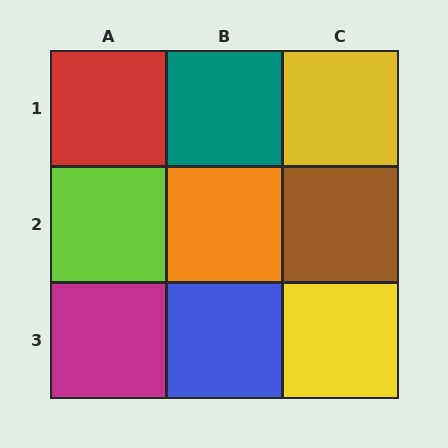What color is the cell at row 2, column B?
Orange.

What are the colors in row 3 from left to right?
Magenta, blue, yellow.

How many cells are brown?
1 cell is brown.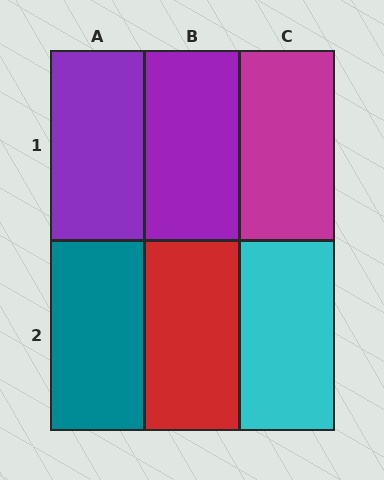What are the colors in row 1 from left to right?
Purple, purple, magenta.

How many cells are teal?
1 cell is teal.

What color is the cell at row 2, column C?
Cyan.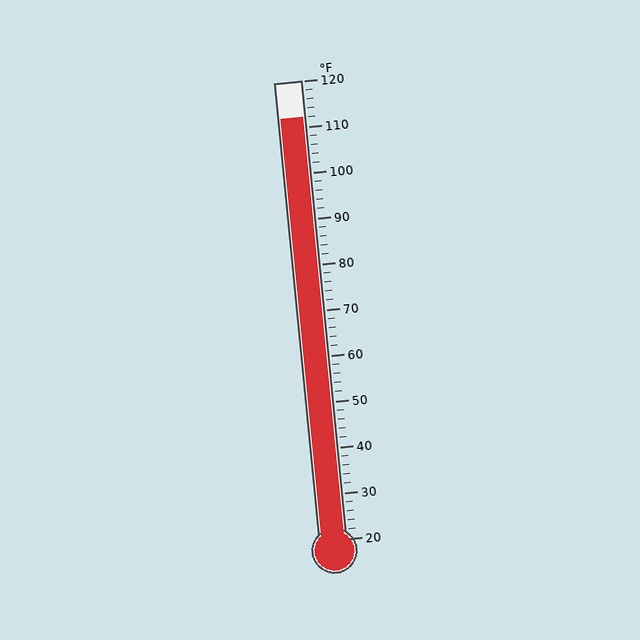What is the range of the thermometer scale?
The thermometer scale ranges from 20°F to 120°F.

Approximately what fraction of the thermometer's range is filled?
The thermometer is filled to approximately 90% of its range.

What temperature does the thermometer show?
The thermometer shows approximately 112°F.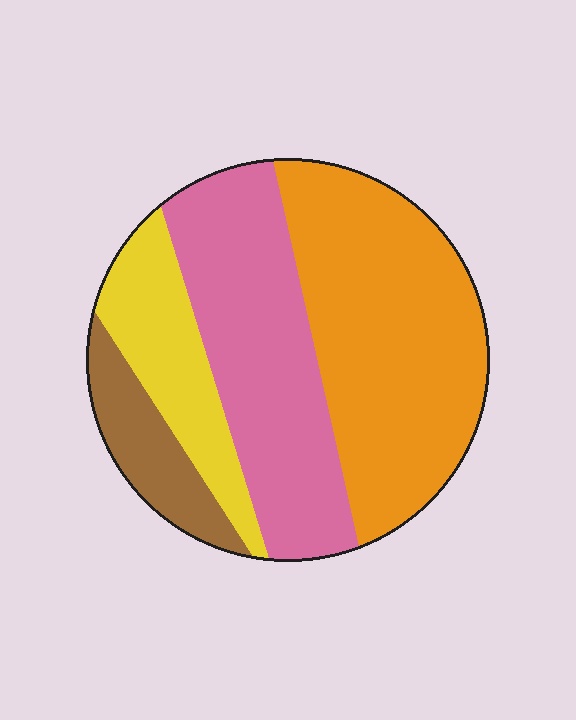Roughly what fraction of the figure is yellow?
Yellow takes up about one sixth (1/6) of the figure.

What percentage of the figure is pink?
Pink takes up between a quarter and a half of the figure.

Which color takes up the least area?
Brown, at roughly 10%.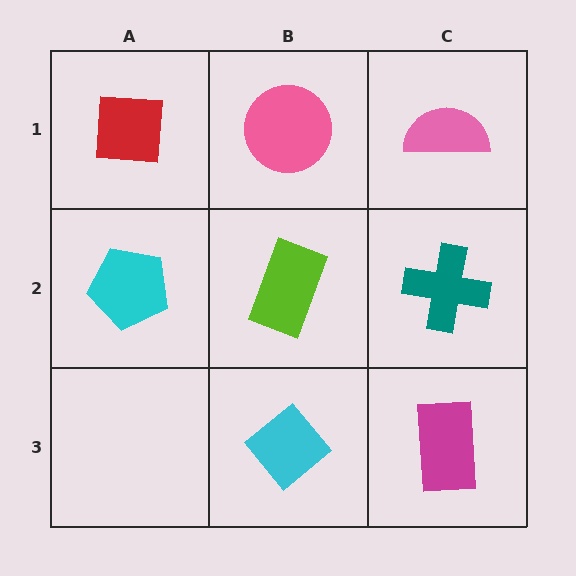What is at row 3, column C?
A magenta rectangle.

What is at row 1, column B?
A pink circle.